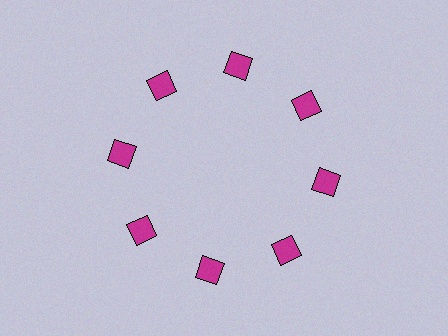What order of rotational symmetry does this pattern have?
This pattern has 8-fold rotational symmetry.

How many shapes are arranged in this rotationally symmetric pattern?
There are 8 shapes, arranged in 8 groups of 1.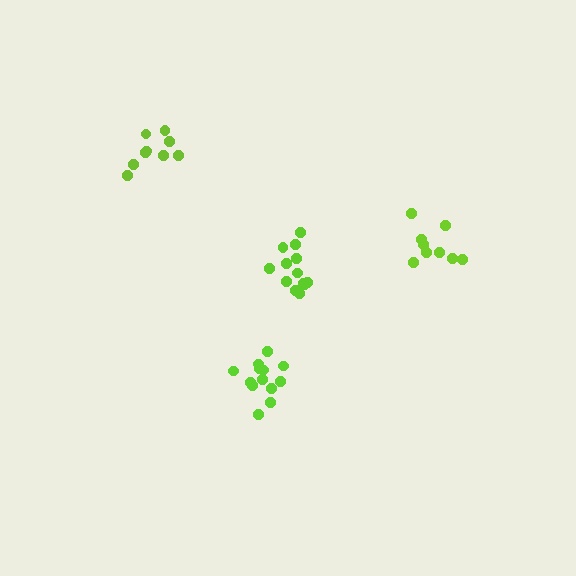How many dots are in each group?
Group 1: 13 dots, Group 2: 9 dots, Group 3: 13 dots, Group 4: 9 dots (44 total).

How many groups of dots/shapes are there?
There are 4 groups.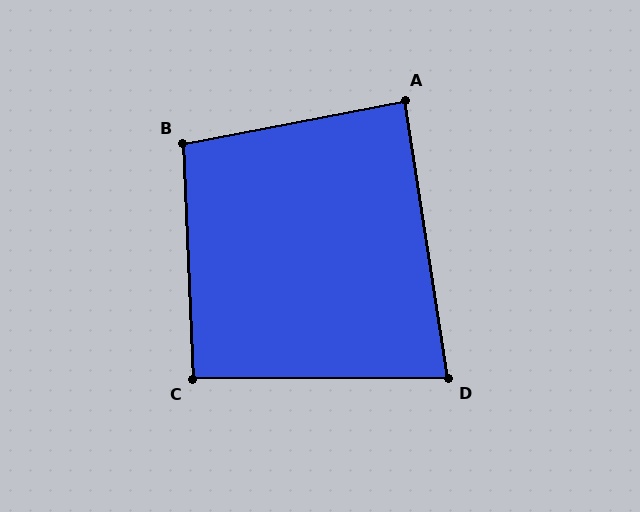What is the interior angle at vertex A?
Approximately 88 degrees (approximately right).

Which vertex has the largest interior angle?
B, at approximately 99 degrees.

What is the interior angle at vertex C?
Approximately 92 degrees (approximately right).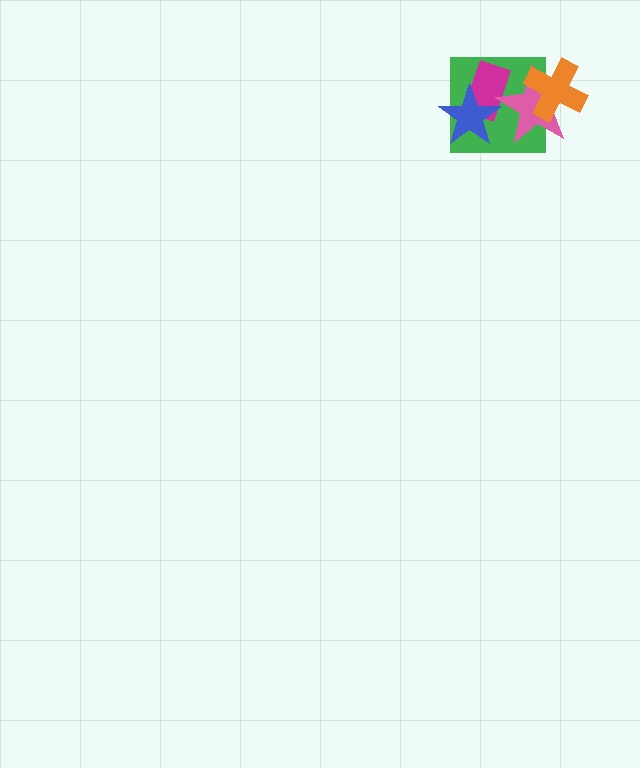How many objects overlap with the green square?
4 objects overlap with the green square.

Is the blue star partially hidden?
No, no other shape covers it.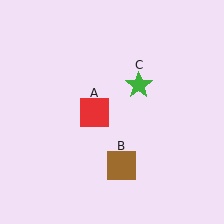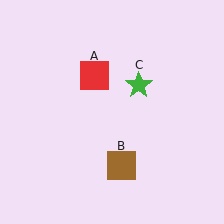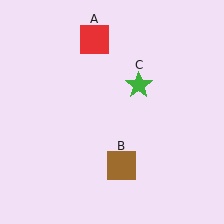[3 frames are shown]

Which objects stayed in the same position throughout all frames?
Brown square (object B) and green star (object C) remained stationary.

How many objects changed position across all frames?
1 object changed position: red square (object A).